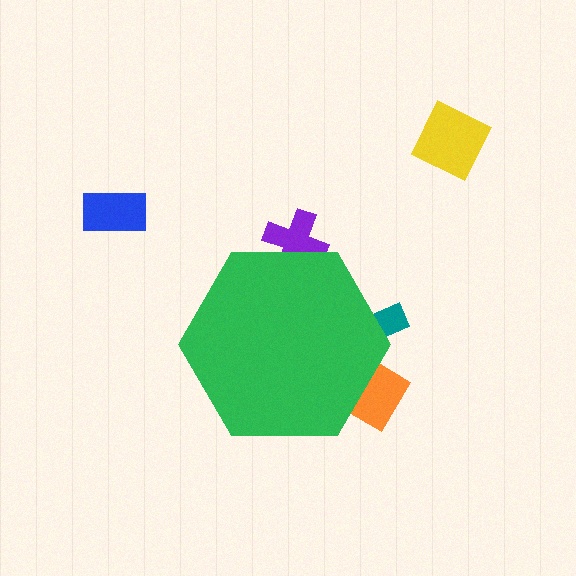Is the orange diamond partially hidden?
Yes, the orange diamond is partially hidden behind the green hexagon.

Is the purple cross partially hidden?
Yes, the purple cross is partially hidden behind the green hexagon.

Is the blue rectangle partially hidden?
No, the blue rectangle is fully visible.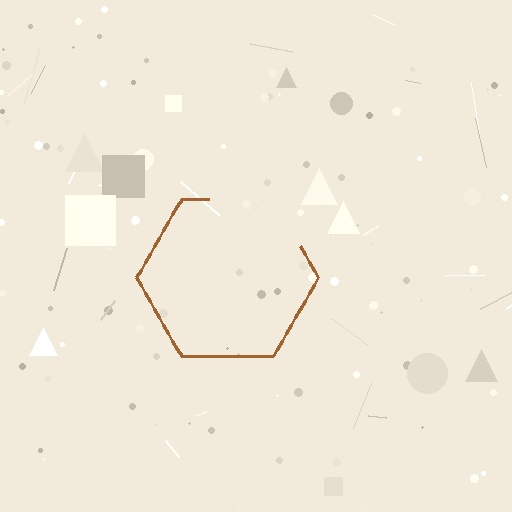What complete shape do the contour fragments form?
The contour fragments form a hexagon.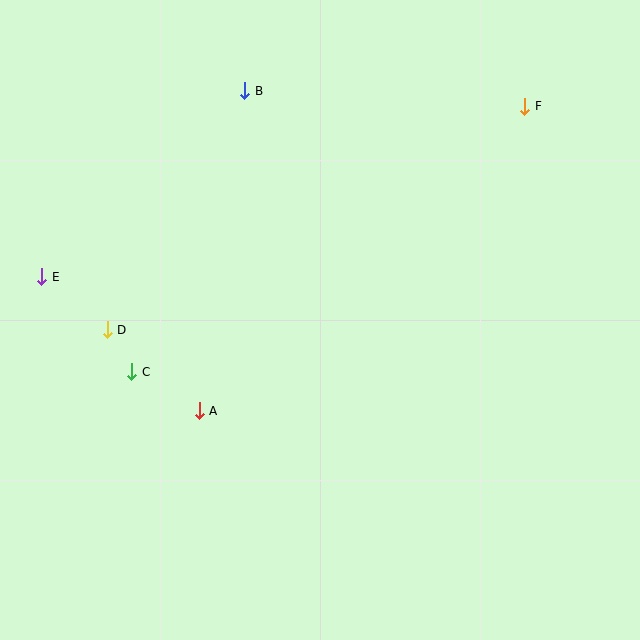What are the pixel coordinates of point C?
Point C is at (132, 372).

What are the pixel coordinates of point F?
Point F is at (525, 106).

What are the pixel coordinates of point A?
Point A is at (199, 411).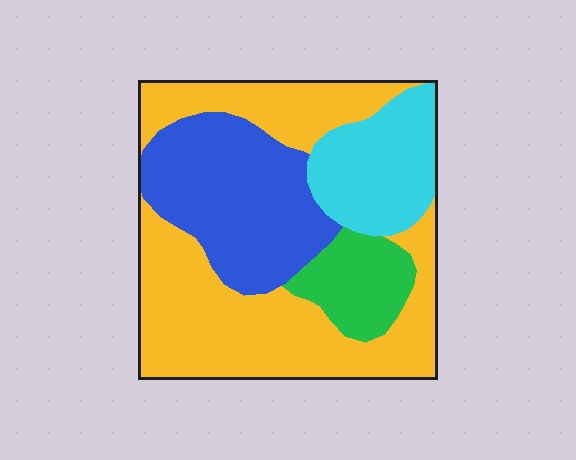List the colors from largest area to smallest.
From largest to smallest: yellow, blue, cyan, green.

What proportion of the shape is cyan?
Cyan takes up about one sixth (1/6) of the shape.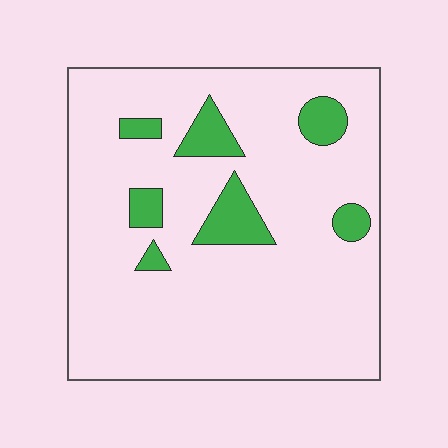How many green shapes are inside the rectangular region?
7.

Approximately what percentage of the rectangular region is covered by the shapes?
Approximately 10%.